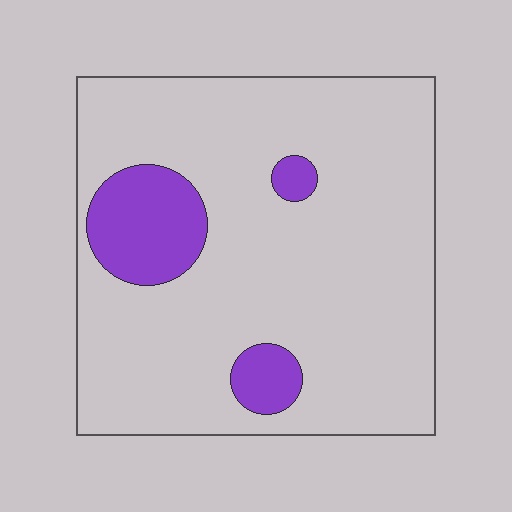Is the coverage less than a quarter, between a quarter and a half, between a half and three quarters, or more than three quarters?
Less than a quarter.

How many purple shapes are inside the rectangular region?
3.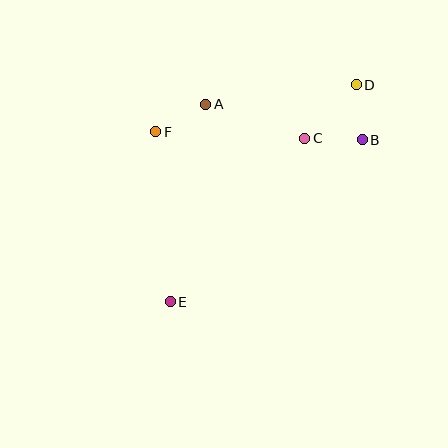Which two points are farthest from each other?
Points D and E are farthest from each other.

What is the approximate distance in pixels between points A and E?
The distance between A and E is approximately 201 pixels.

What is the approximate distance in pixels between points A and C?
The distance between A and C is approximately 105 pixels.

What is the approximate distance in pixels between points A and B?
The distance between A and B is approximately 160 pixels.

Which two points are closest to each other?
Points B and D are closest to each other.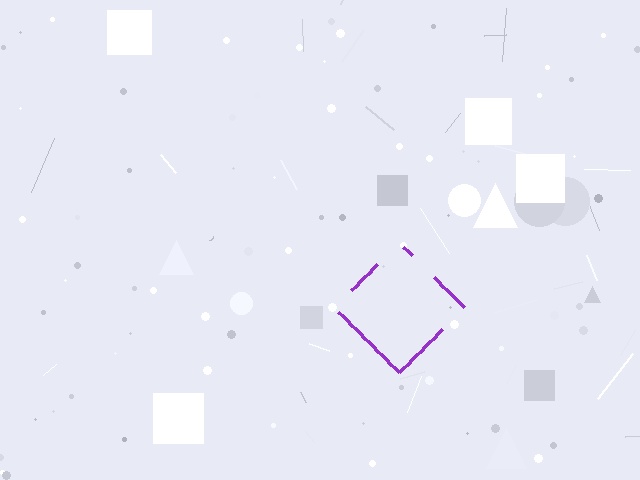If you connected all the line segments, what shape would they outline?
They would outline a diamond.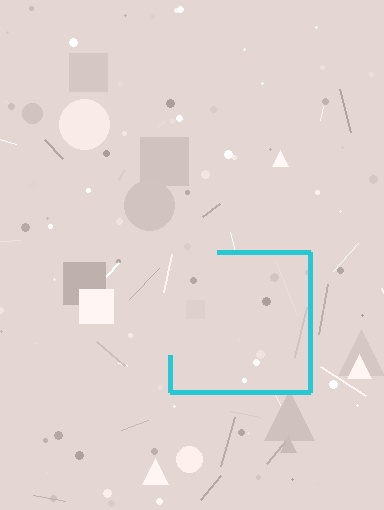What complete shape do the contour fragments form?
The contour fragments form a square.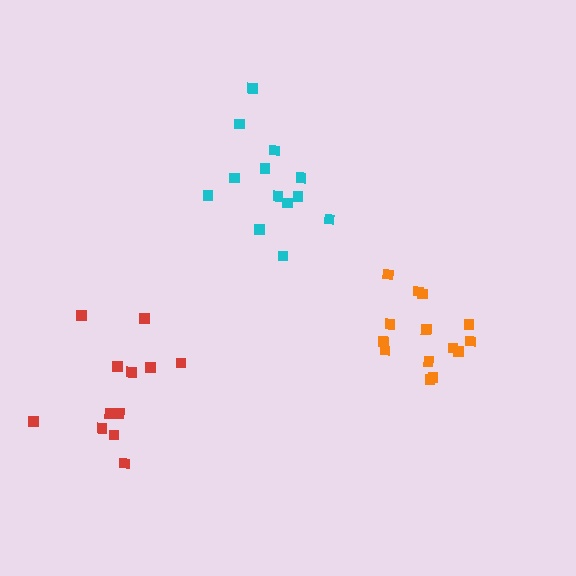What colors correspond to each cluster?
The clusters are colored: cyan, red, orange.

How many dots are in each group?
Group 1: 13 dots, Group 2: 12 dots, Group 3: 14 dots (39 total).